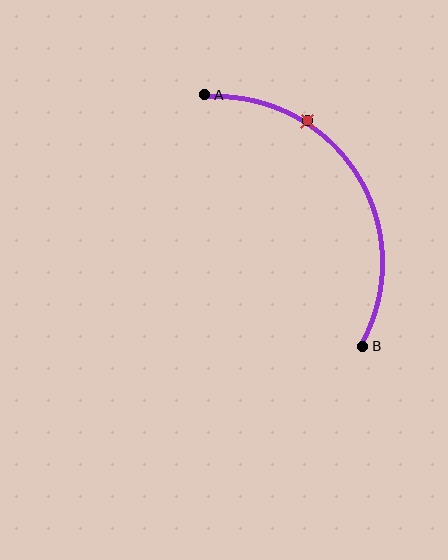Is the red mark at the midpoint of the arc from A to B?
No. The red mark lies on the arc but is closer to endpoint A. The arc midpoint would be at the point on the curve equidistant along the arc from both A and B.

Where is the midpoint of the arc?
The arc midpoint is the point on the curve farthest from the straight line joining A and B. It sits to the right of that line.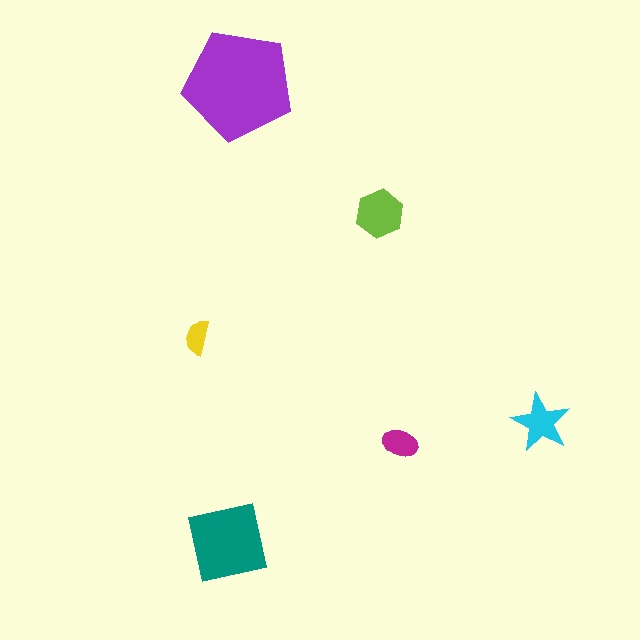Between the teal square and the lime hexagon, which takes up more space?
The teal square.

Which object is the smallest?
The yellow semicircle.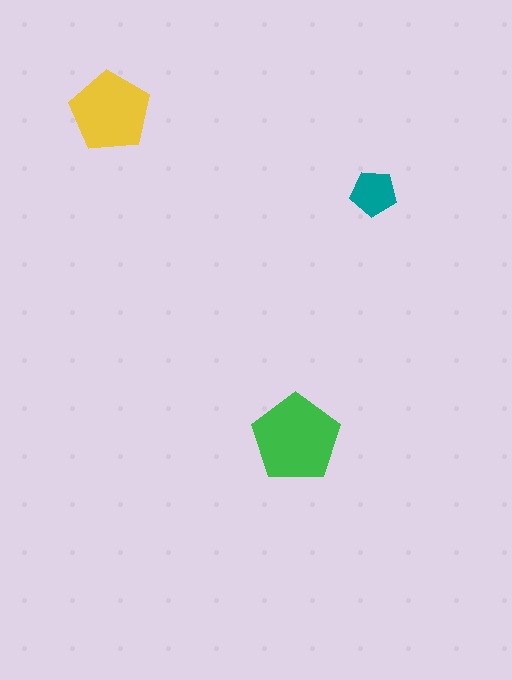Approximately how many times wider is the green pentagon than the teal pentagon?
About 2 times wider.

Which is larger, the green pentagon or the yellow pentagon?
The green one.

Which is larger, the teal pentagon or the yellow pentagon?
The yellow one.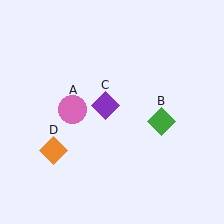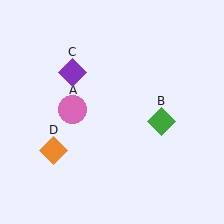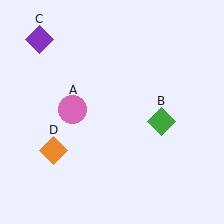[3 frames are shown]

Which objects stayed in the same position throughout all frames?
Pink circle (object A) and green diamond (object B) and orange diamond (object D) remained stationary.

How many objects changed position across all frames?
1 object changed position: purple diamond (object C).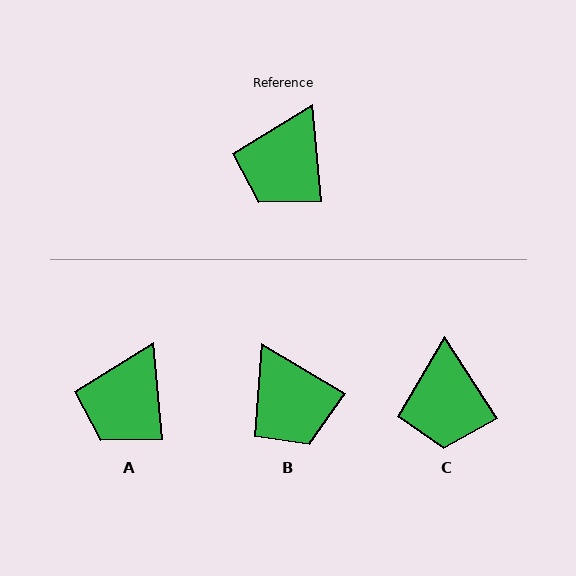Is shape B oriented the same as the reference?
No, it is off by about 54 degrees.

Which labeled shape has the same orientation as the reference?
A.